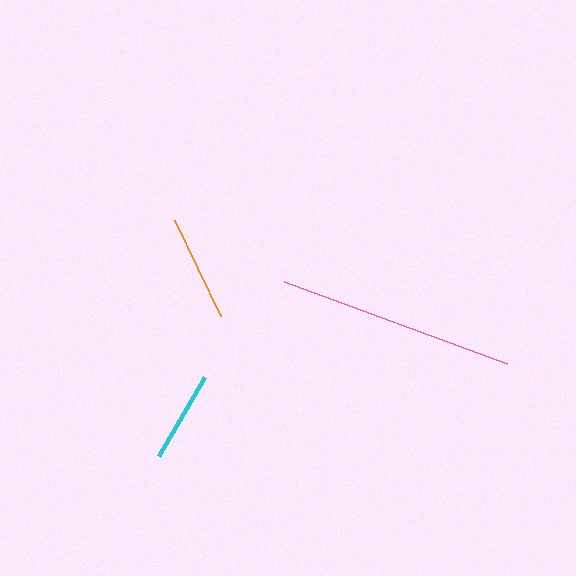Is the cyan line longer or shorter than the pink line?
The pink line is longer than the cyan line.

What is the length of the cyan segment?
The cyan segment is approximately 91 pixels long.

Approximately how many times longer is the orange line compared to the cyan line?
The orange line is approximately 1.2 times the length of the cyan line.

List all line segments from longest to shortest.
From longest to shortest: pink, orange, cyan.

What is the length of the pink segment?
The pink segment is approximately 238 pixels long.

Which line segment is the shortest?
The cyan line is the shortest at approximately 91 pixels.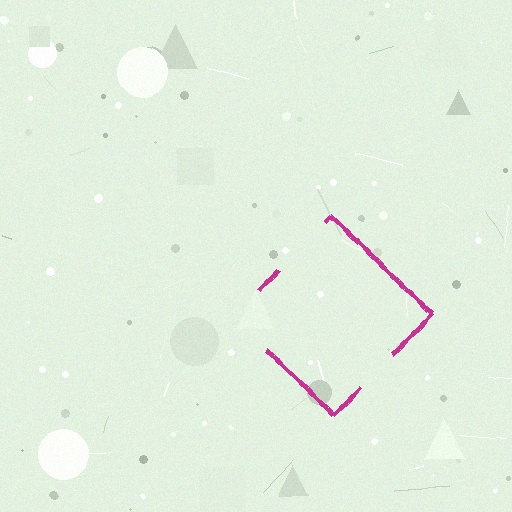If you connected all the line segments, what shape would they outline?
They would outline a diamond.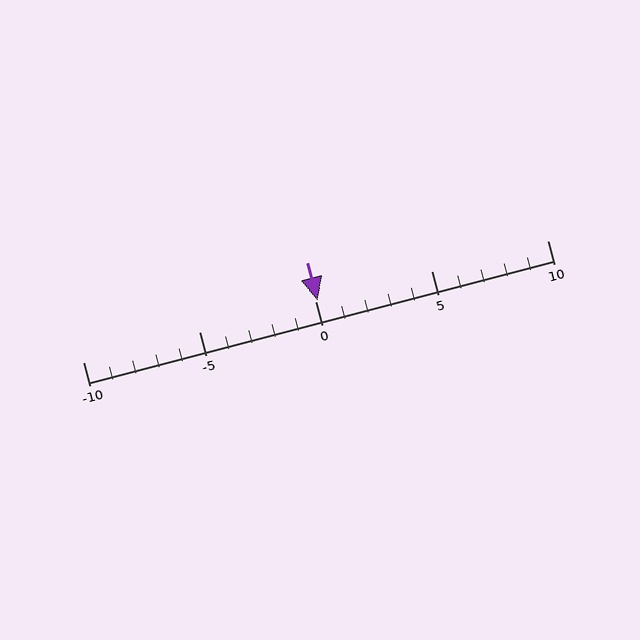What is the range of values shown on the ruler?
The ruler shows values from -10 to 10.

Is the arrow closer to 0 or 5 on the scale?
The arrow is closer to 0.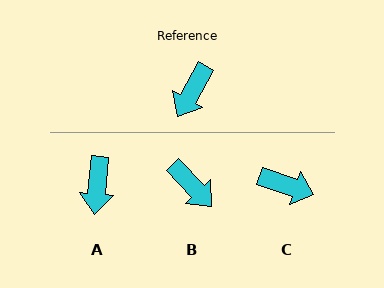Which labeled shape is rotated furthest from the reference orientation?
C, about 100 degrees away.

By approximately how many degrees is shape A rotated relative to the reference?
Approximately 24 degrees counter-clockwise.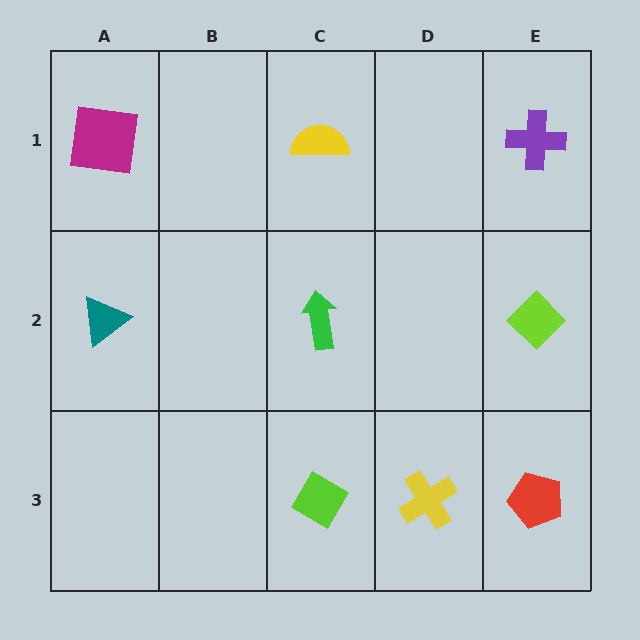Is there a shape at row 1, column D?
No, that cell is empty.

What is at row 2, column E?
A lime diamond.